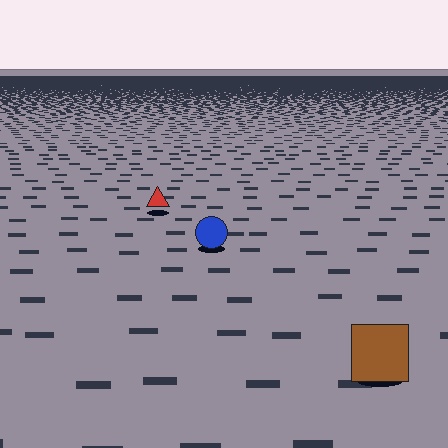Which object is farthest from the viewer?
The red triangle is farthest from the viewer. It appears smaller and the ground texture around it is denser.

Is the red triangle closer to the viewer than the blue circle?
No. The blue circle is closer — you can tell from the texture gradient: the ground texture is coarser near it.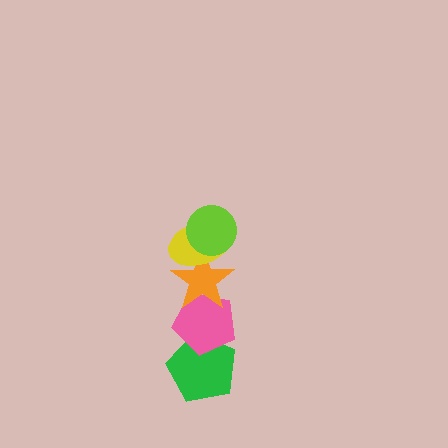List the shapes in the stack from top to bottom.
From top to bottom: the lime circle, the yellow ellipse, the orange star, the pink pentagon, the green pentagon.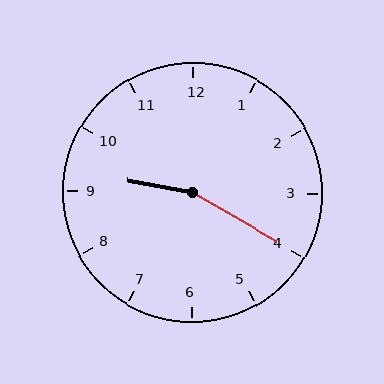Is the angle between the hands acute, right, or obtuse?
It is obtuse.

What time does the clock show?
9:20.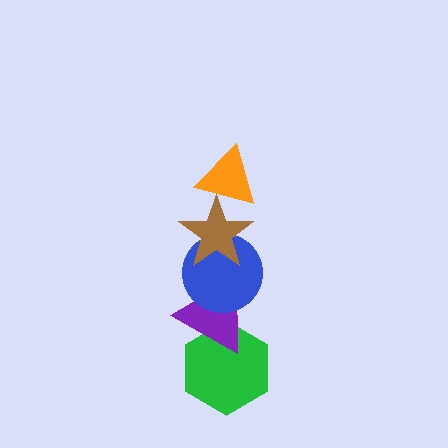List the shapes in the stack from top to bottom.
From top to bottom: the orange triangle, the brown star, the blue circle, the purple triangle, the green hexagon.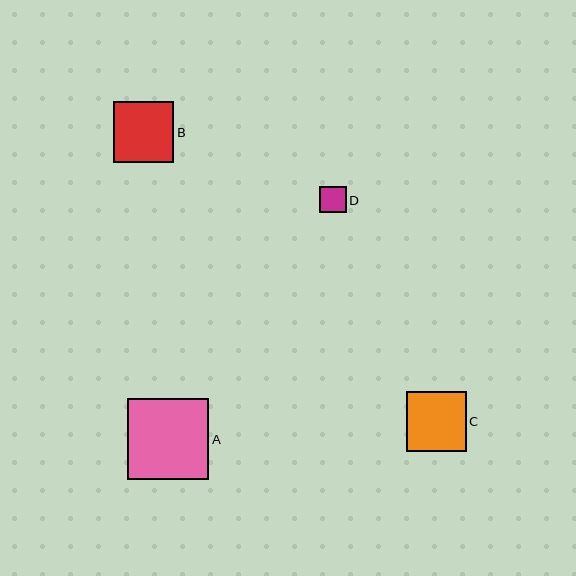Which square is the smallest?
Square D is the smallest with a size of approximately 27 pixels.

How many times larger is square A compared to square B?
Square A is approximately 1.3 times the size of square B.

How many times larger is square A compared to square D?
Square A is approximately 3.0 times the size of square D.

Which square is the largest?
Square A is the largest with a size of approximately 82 pixels.